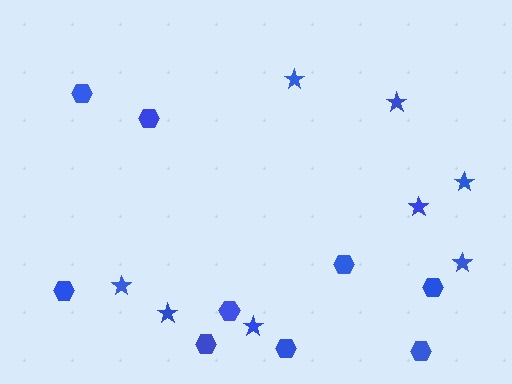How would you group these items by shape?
There are 2 groups: one group of stars (8) and one group of hexagons (9).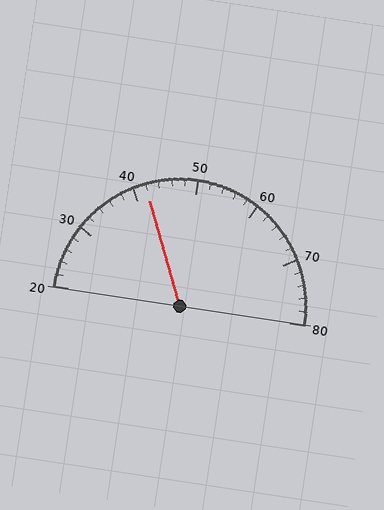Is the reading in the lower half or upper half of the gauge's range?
The reading is in the lower half of the range (20 to 80).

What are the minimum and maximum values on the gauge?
The gauge ranges from 20 to 80.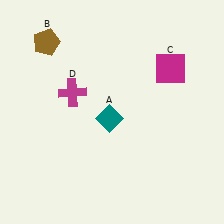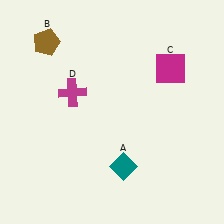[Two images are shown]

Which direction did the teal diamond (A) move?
The teal diamond (A) moved down.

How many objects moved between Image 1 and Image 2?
1 object moved between the two images.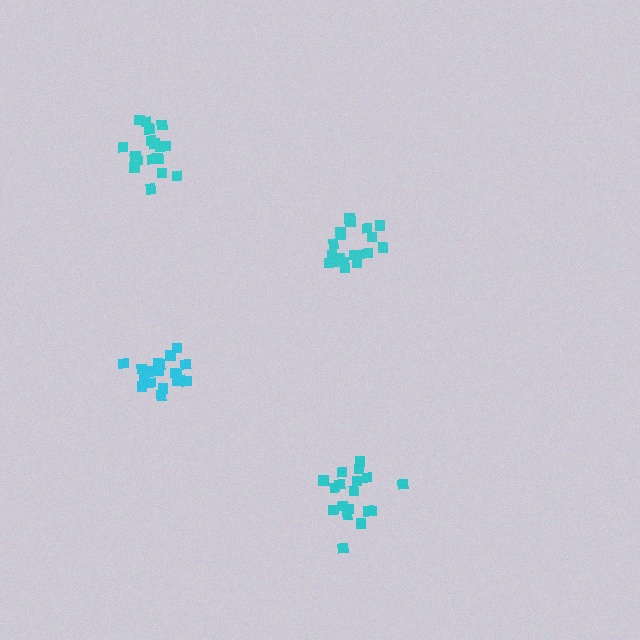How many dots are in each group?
Group 1: 20 dots, Group 2: 18 dots, Group 3: 20 dots, Group 4: 18 dots (76 total).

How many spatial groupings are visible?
There are 4 spatial groupings.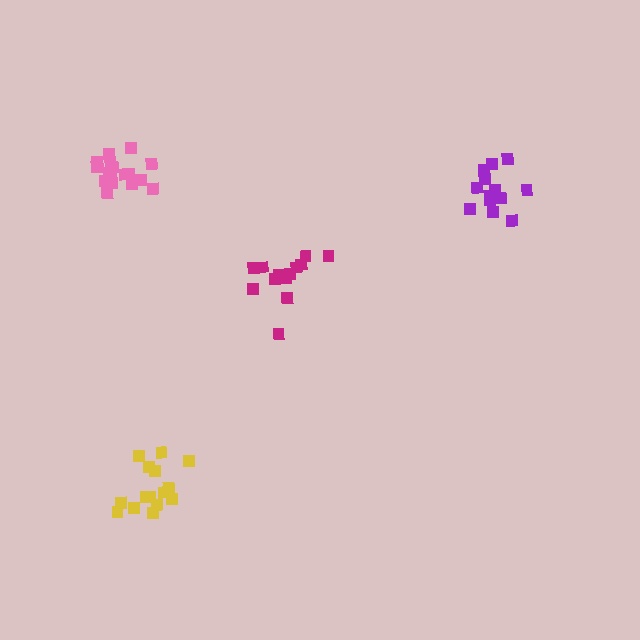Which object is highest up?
The pink cluster is topmost.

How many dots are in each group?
Group 1: 17 dots, Group 2: 13 dots, Group 3: 15 dots, Group 4: 14 dots (59 total).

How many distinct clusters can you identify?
There are 4 distinct clusters.